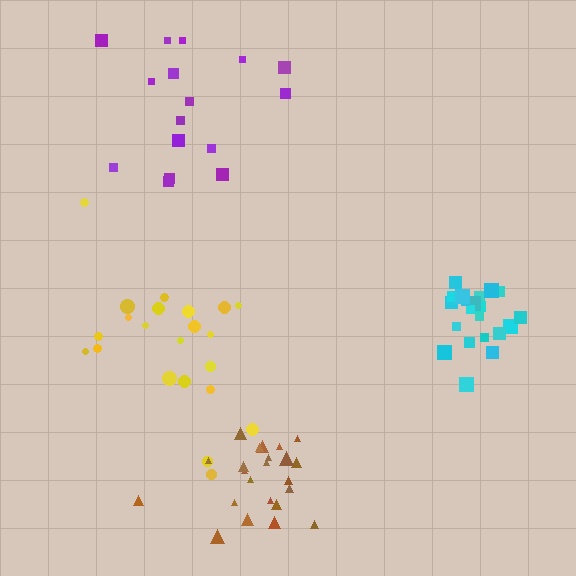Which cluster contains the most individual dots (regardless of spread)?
Brown (23).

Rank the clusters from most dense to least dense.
cyan, brown, yellow, purple.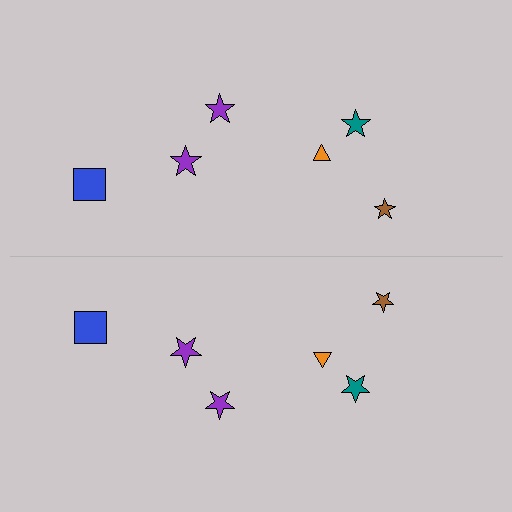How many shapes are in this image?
There are 12 shapes in this image.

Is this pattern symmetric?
Yes, this pattern has bilateral (reflection) symmetry.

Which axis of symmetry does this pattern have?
The pattern has a horizontal axis of symmetry running through the center of the image.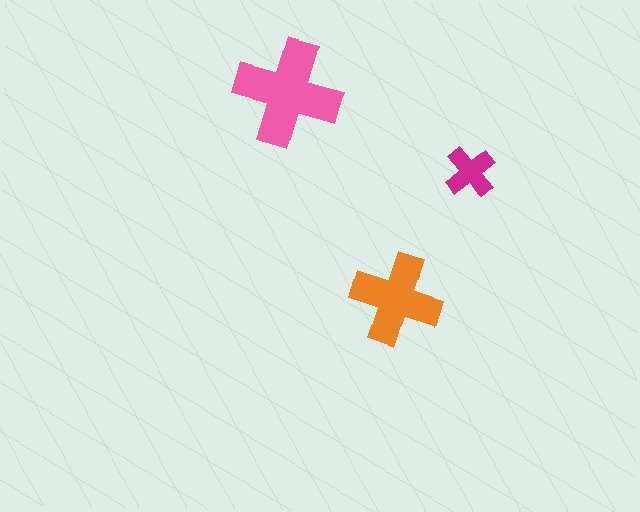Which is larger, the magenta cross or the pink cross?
The pink one.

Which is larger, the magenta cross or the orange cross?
The orange one.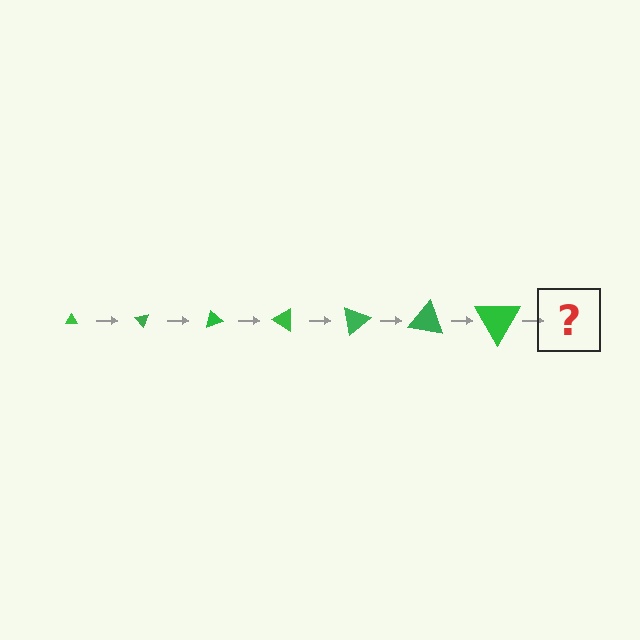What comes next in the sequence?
The next element should be a triangle, larger than the previous one and rotated 350 degrees from the start.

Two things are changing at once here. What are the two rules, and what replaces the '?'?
The two rules are that the triangle grows larger each step and it rotates 50 degrees each step. The '?' should be a triangle, larger than the previous one and rotated 350 degrees from the start.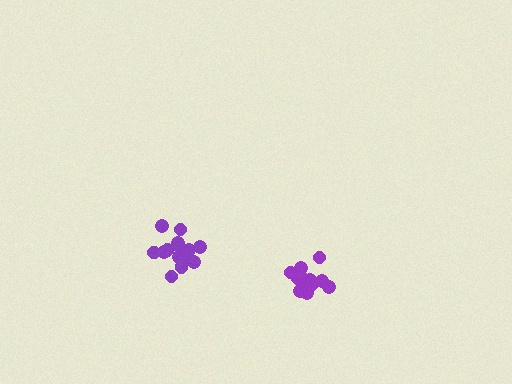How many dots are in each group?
Group 1: 14 dots, Group 2: 16 dots (30 total).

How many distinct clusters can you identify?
There are 2 distinct clusters.